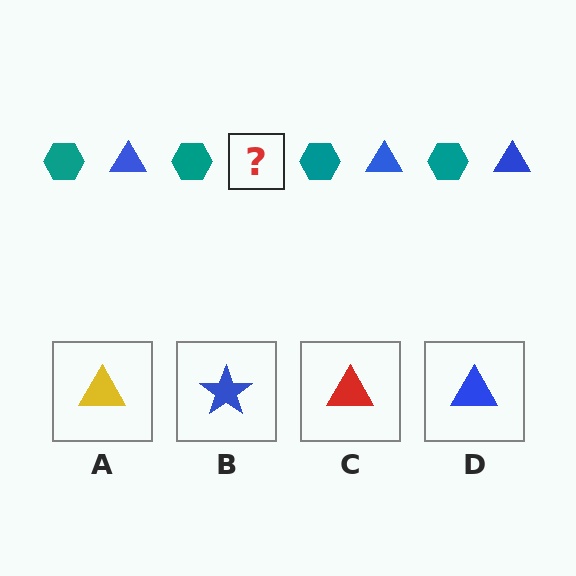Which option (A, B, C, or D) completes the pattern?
D.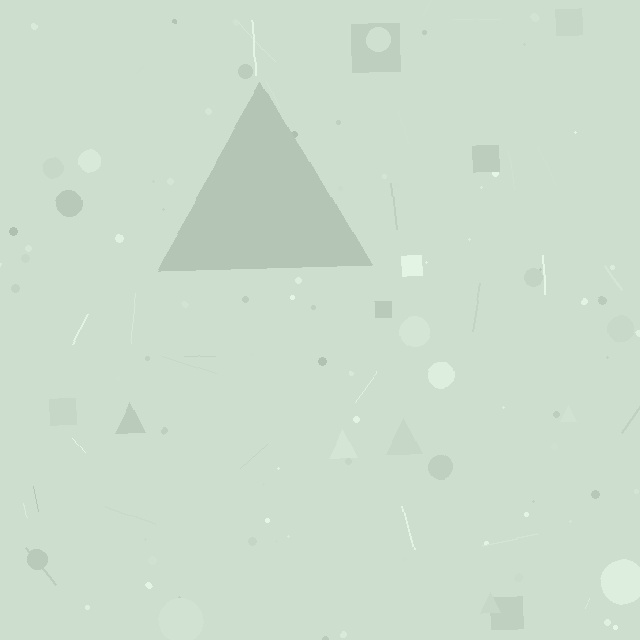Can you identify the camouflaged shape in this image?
The camouflaged shape is a triangle.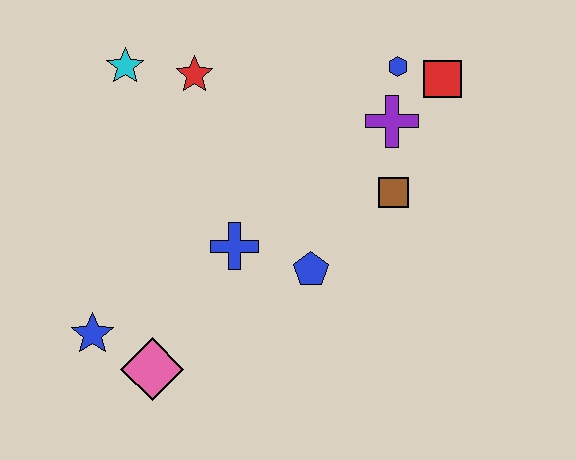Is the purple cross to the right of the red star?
Yes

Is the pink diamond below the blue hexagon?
Yes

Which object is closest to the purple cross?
The blue hexagon is closest to the purple cross.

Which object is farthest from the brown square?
The blue star is farthest from the brown square.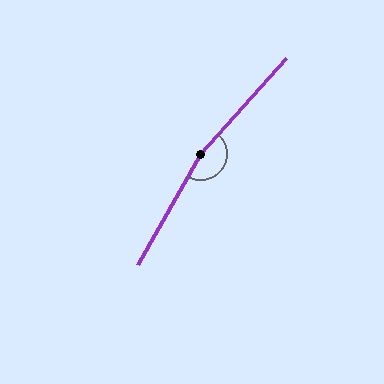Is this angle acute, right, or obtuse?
It is obtuse.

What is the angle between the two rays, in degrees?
Approximately 168 degrees.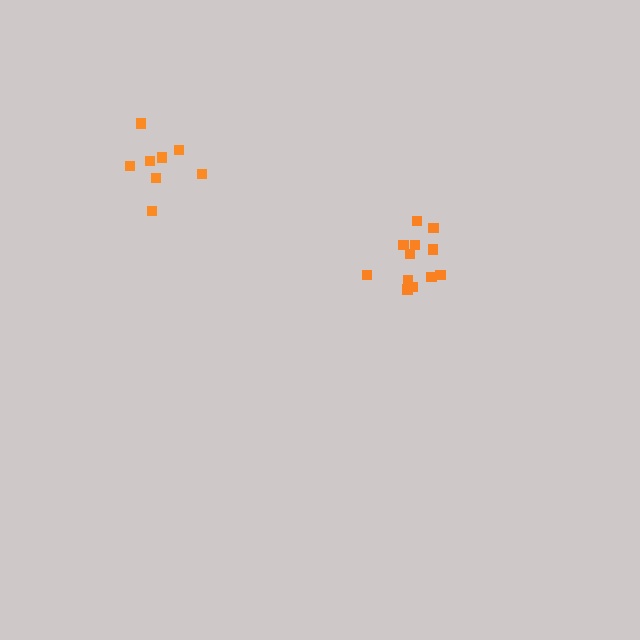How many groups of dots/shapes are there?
There are 2 groups.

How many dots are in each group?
Group 1: 8 dots, Group 2: 12 dots (20 total).